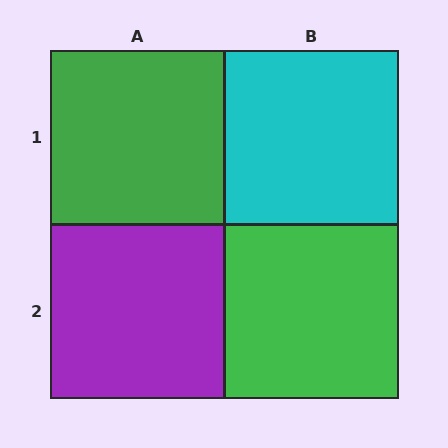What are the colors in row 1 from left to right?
Green, cyan.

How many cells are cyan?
1 cell is cyan.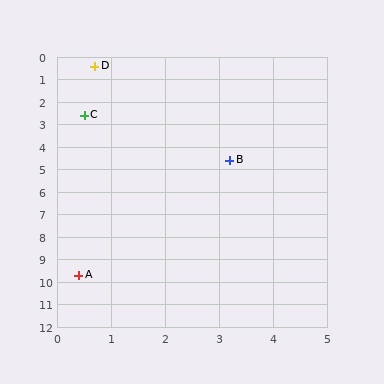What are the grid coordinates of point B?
Point B is at approximately (3.2, 4.6).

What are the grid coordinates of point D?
Point D is at approximately (0.7, 0.4).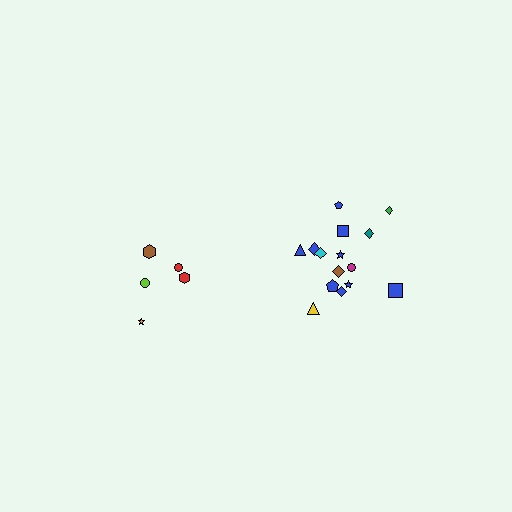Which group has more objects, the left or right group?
The right group.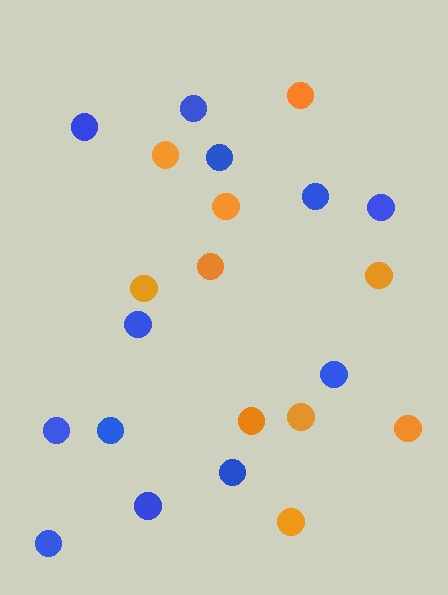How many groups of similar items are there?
There are 2 groups: one group of blue circles (12) and one group of orange circles (10).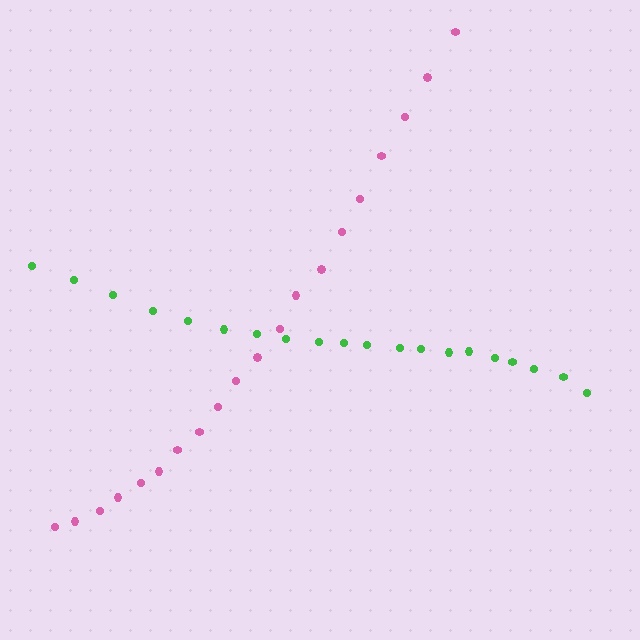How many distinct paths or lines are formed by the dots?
There are 2 distinct paths.